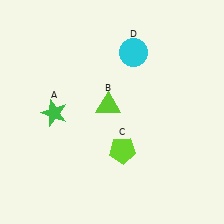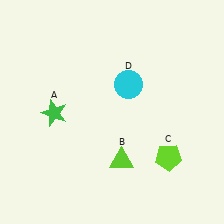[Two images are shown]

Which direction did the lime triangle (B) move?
The lime triangle (B) moved down.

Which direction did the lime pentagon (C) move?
The lime pentagon (C) moved right.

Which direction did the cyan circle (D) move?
The cyan circle (D) moved down.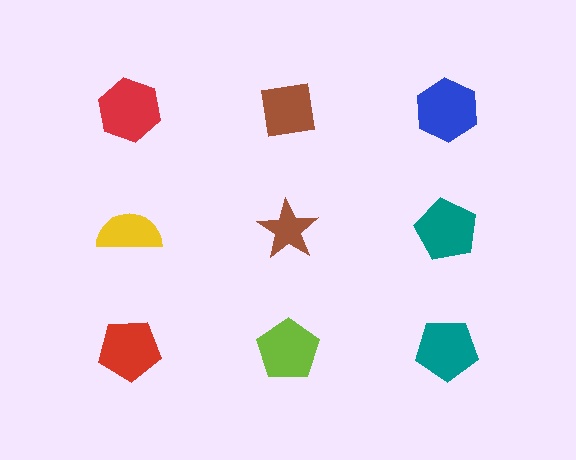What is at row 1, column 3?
A blue hexagon.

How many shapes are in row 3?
3 shapes.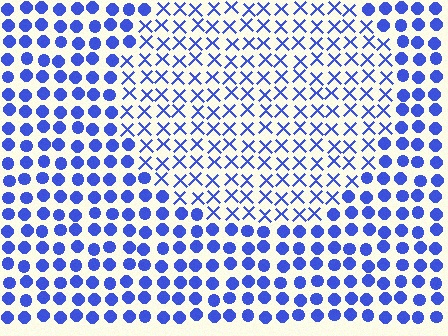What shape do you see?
I see a circle.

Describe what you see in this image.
The image is filled with small blue elements arranged in a uniform grid. A circle-shaped region contains X marks, while the surrounding area contains circles. The boundary is defined purely by the change in element shape.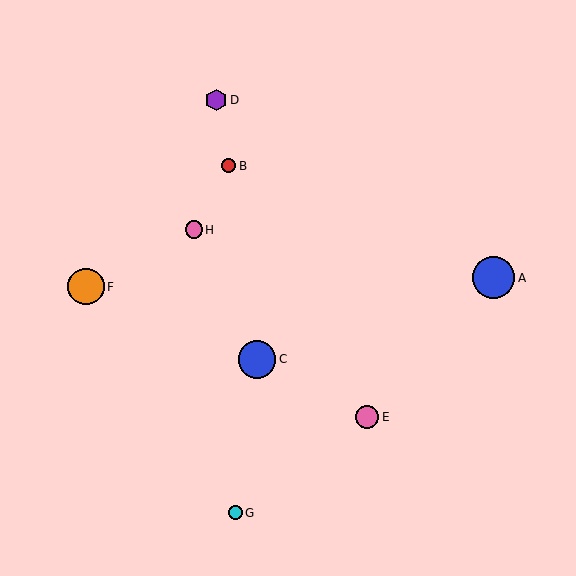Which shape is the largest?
The blue circle (labeled A) is the largest.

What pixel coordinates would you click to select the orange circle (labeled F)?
Click at (86, 287) to select the orange circle F.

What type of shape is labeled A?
Shape A is a blue circle.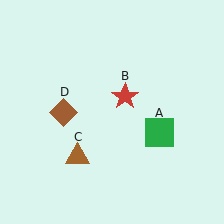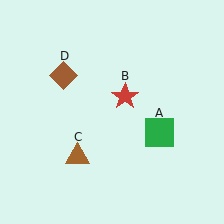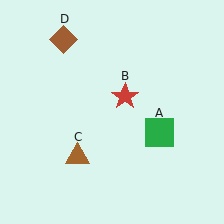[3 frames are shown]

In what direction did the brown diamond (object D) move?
The brown diamond (object D) moved up.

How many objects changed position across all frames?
1 object changed position: brown diamond (object D).